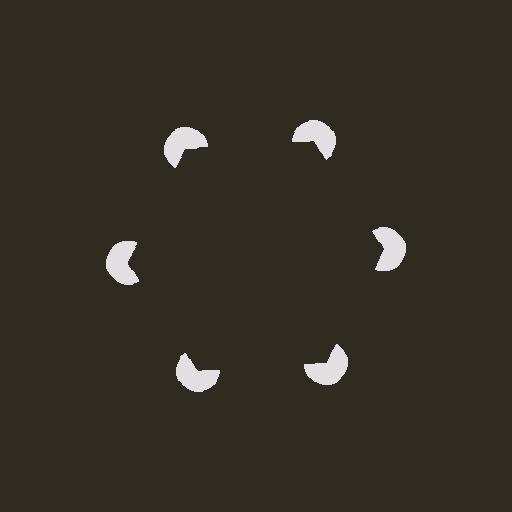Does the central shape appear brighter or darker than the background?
It typically appears slightly darker than the background, even though no actual brightness change is drawn.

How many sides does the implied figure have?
6 sides.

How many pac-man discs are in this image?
There are 6 — one at each vertex of the illusory hexagon.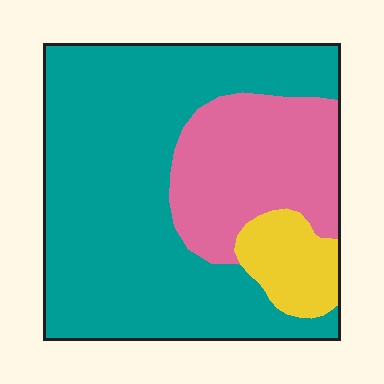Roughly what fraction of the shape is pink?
Pink takes up about one quarter (1/4) of the shape.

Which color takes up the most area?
Teal, at roughly 65%.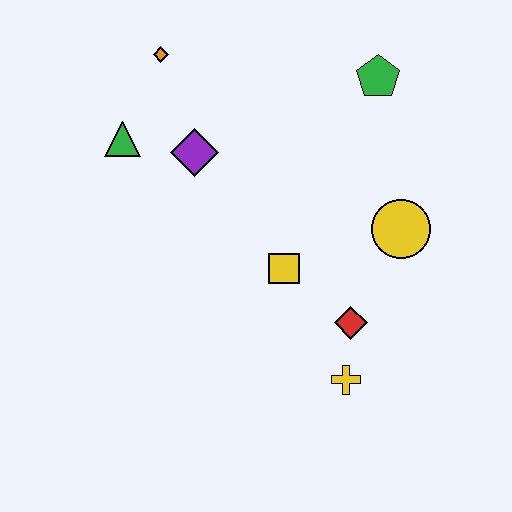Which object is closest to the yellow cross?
The red diamond is closest to the yellow cross.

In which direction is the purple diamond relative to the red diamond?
The purple diamond is above the red diamond.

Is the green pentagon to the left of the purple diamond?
No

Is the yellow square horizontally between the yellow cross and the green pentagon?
No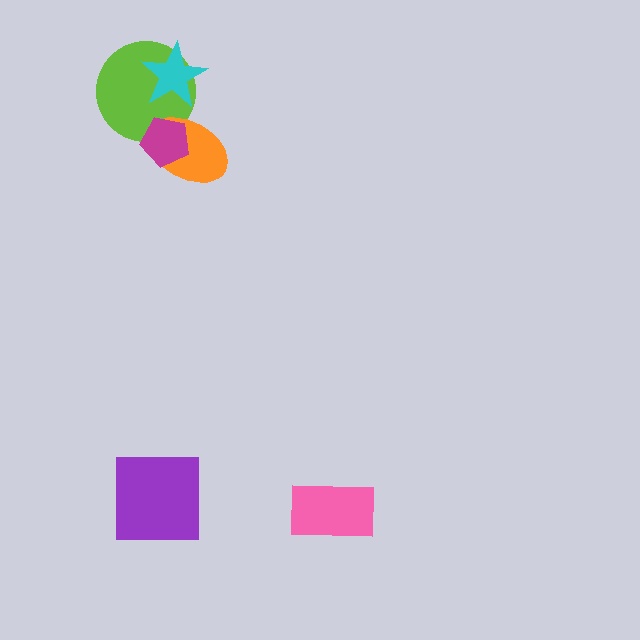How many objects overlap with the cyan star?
1 object overlaps with the cyan star.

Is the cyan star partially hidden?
No, no other shape covers it.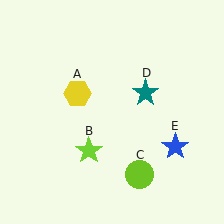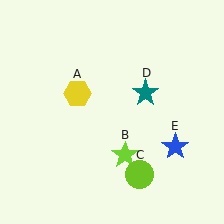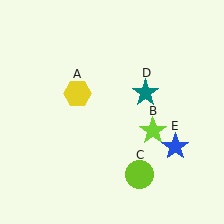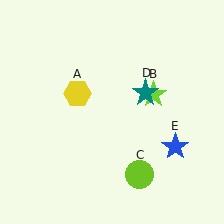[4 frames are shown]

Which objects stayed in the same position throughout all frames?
Yellow hexagon (object A) and lime circle (object C) and teal star (object D) and blue star (object E) remained stationary.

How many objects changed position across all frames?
1 object changed position: lime star (object B).